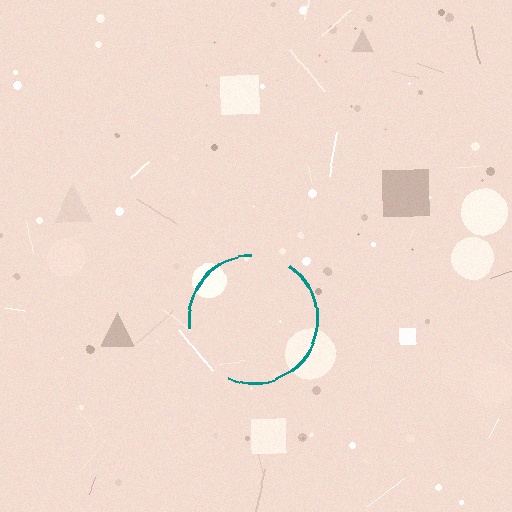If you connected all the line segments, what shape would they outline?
They would outline a circle.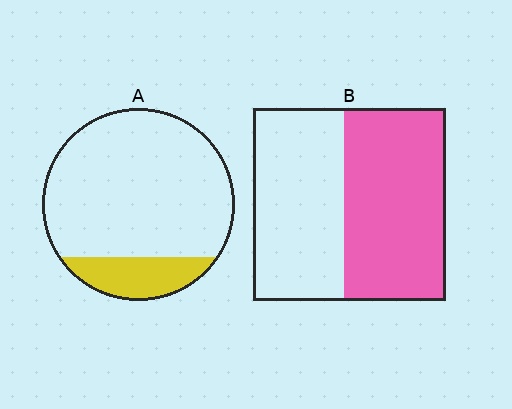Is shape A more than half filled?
No.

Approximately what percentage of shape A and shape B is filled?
A is approximately 15% and B is approximately 55%.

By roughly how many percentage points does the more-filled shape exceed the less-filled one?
By roughly 35 percentage points (B over A).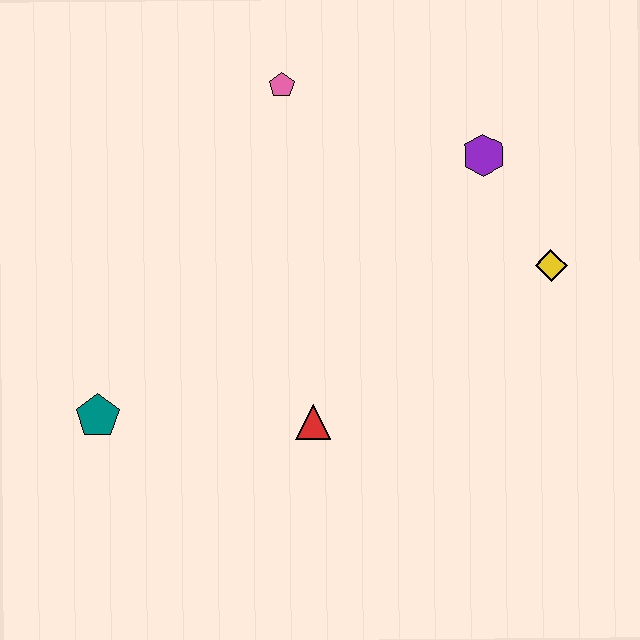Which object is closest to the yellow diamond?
The purple hexagon is closest to the yellow diamond.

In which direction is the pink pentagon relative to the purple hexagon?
The pink pentagon is to the left of the purple hexagon.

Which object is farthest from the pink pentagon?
The teal pentagon is farthest from the pink pentagon.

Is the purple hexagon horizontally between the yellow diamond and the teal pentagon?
Yes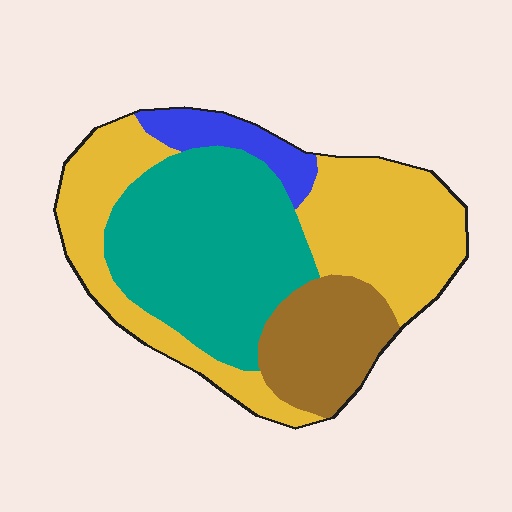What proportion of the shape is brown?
Brown covers 16% of the shape.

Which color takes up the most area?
Yellow, at roughly 40%.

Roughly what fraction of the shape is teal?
Teal covers 36% of the shape.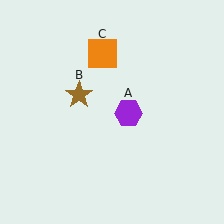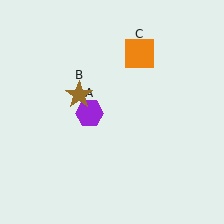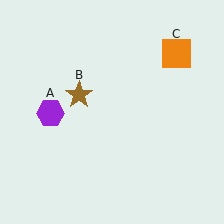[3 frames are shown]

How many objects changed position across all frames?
2 objects changed position: purple hexagon (object A), orange square (object C).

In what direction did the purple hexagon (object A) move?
The purple hexagon (object A) moved left.